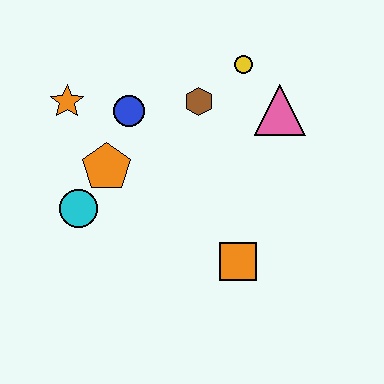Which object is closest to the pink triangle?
The yellow circle is closest to the pink triangle.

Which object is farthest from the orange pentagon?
The pink triangle is farthest from the orange pentagon.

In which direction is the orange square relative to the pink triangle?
The orange square is below the pink triangle.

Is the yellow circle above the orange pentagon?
Yes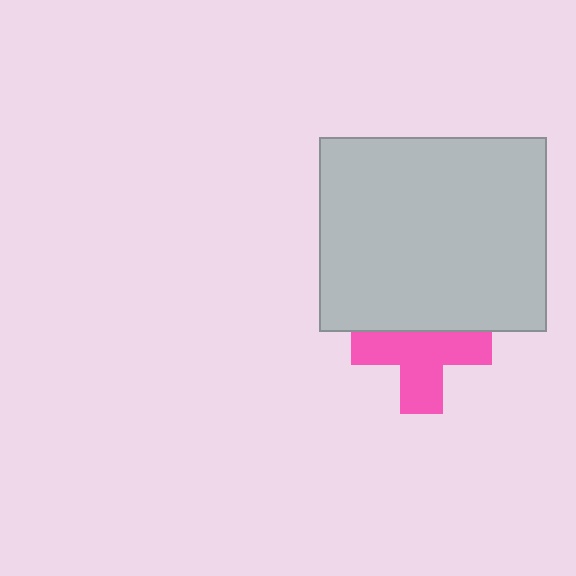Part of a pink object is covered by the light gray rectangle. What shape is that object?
It is a cross.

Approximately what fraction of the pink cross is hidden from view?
Roughly 34% of the pink cross is hidden behind the light gray rectangle.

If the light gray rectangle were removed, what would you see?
You would see the complete pink cross.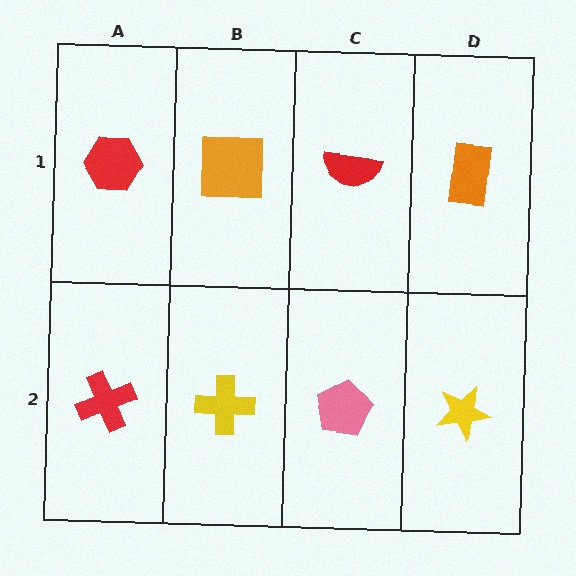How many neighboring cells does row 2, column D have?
2.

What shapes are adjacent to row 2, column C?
A red semicircle (row 1, column C), a yellow cross (row 2, column B), a yellow star (row 2, column D).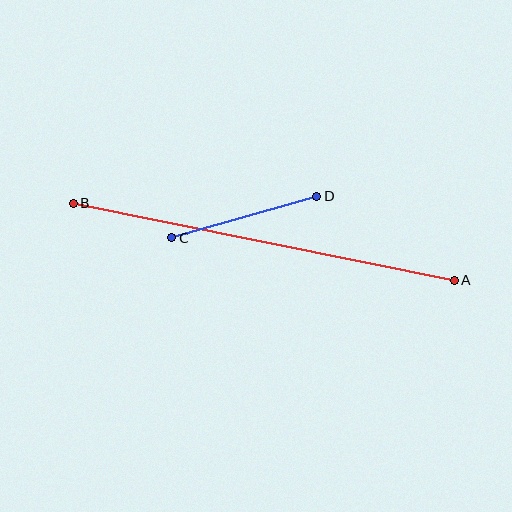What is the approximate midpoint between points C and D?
The midpoint is at approximately (244, 217) pixels.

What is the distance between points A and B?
The distance is approximately 389 pixels.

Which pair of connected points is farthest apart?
Points A and B are farthest apart.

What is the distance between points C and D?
The distance is approximately 151 pixels.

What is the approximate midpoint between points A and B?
The midpoint is at approximately (264, 242) pixels.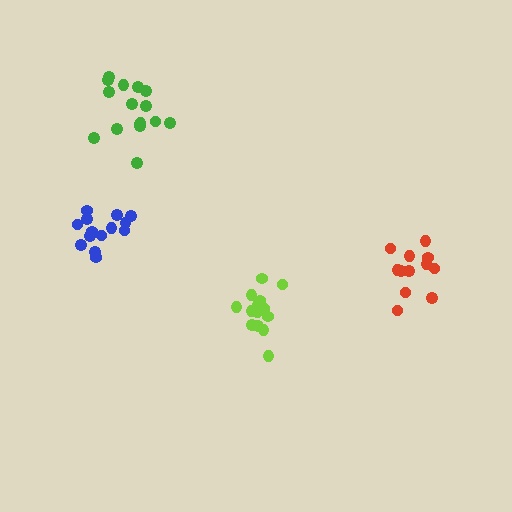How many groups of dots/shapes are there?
There are 4 groups.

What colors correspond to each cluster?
The clusters are colored: red, lime, green, blue.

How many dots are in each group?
Group 1: 12 dots, Group 2: 14 dots, Group 3: 16 dots, Group 4: 14 dots (56 total).